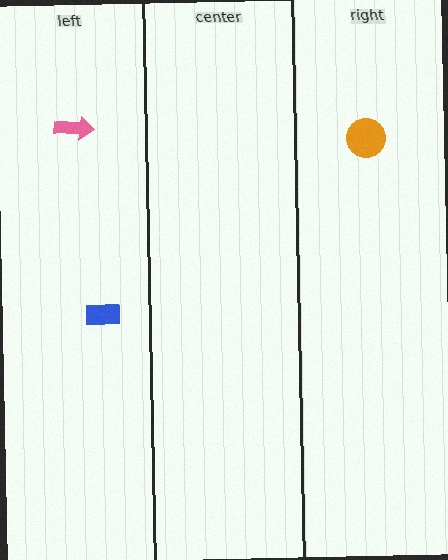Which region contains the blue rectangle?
The left region.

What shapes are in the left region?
The pink arrow, the blue rectangle.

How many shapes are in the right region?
1.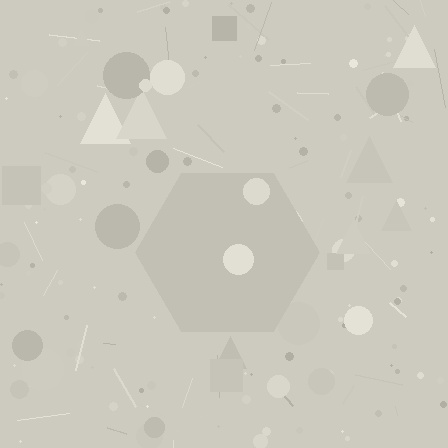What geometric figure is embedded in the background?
A hexagon is embedded in the background.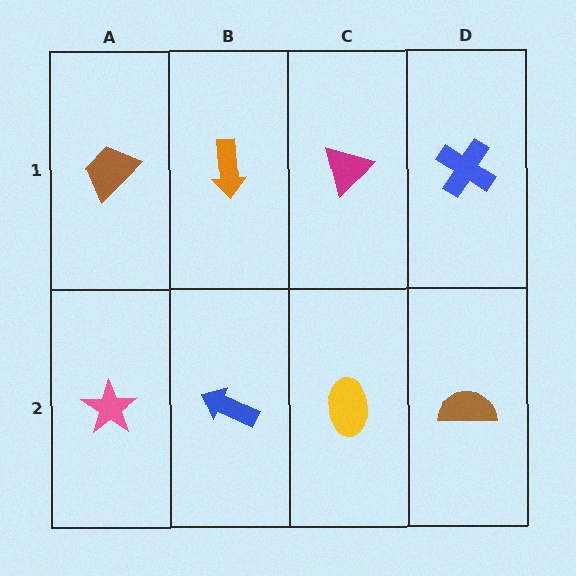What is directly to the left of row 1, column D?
A magenta triangle.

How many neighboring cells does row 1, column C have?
3.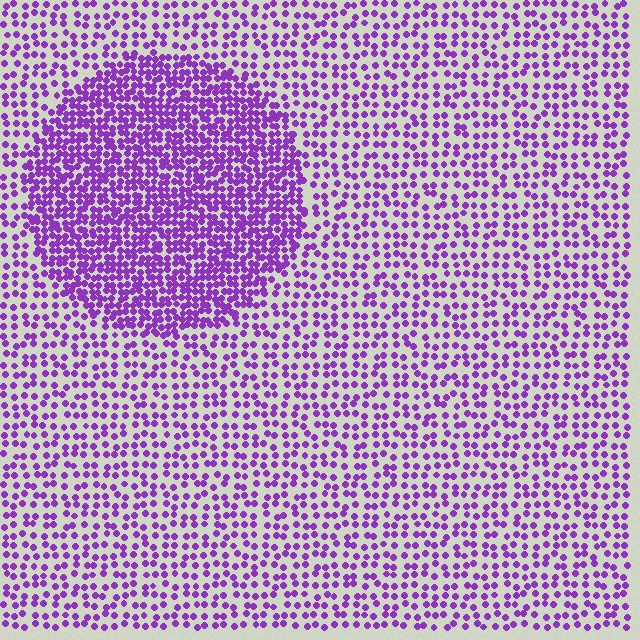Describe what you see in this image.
The image contains small purple elements arranged at two different densities. A circle-shaped region is visible where the elements are more densely packed than the surrounding area.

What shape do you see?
I see a circle.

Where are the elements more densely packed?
The elements are more densely packed inside the circle boundary.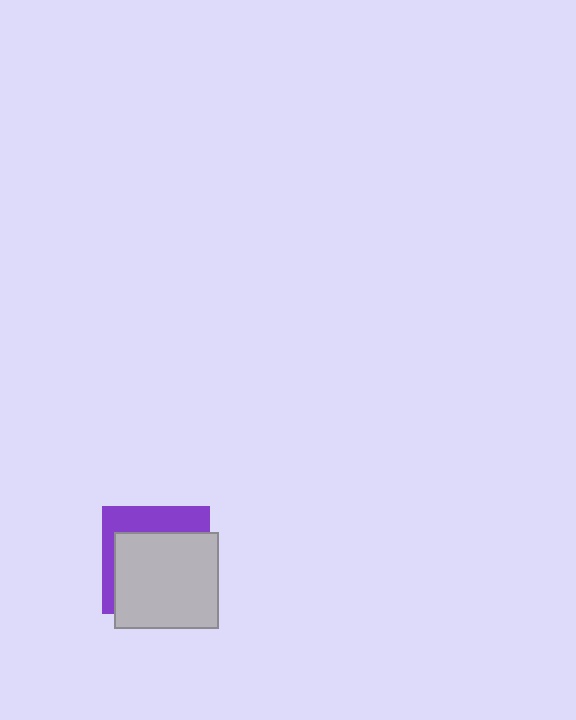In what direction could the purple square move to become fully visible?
The purple square could move toward the upper-left. That would shift it out from behind the light gray rectangle entirely.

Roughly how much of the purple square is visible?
A small part of it is visible (roughly 33%).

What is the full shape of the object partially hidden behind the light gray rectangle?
The partially hidden object is a purple square.